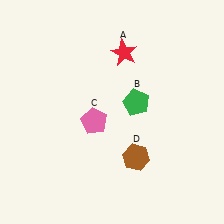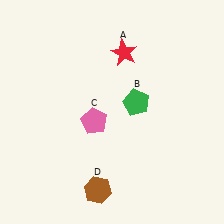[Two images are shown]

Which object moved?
The brown hexagon (D) moved left.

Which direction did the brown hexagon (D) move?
The brown hexagon (D) moved left.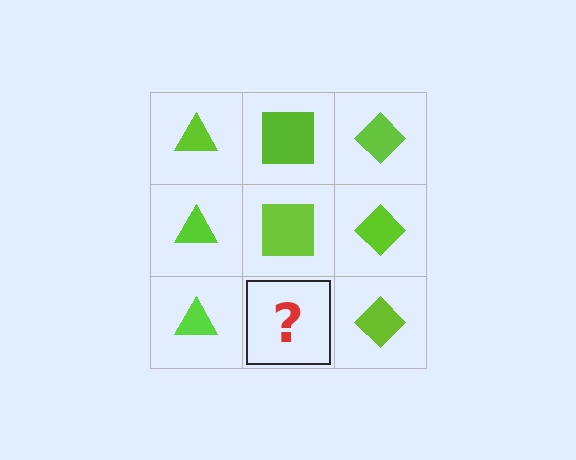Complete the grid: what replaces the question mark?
The question mark should be replaced with a lime square.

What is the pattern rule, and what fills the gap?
The rule is that each column has a consistent shape. The gap should be filled with a lime square.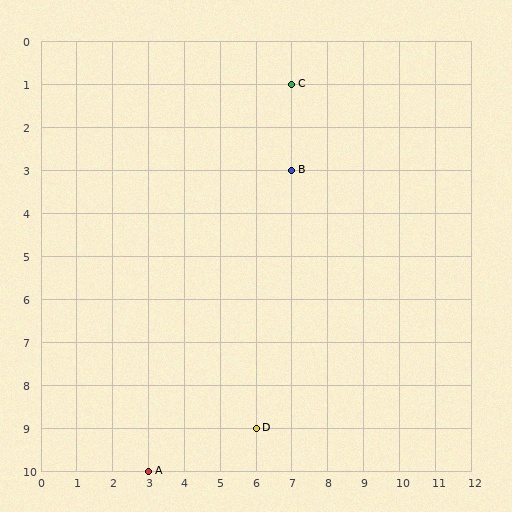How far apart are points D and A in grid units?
Points D and A are 3 columns and 1 row apart (about 3.2 grid units diagonally).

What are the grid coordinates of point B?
Point B is at grid coordinates (7, 3).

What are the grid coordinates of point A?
Point A is at grid coordinates (3, 10).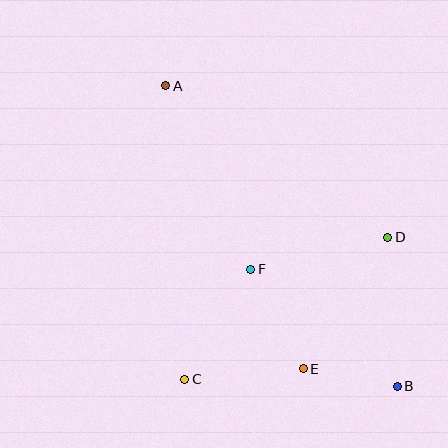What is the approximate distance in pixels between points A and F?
The distance between A and F is approximately 202 pixels.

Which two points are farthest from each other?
Points A and B are farthest from each other.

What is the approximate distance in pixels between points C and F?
The distance between C and F is approximately 128 pixels.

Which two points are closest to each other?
Points B and E are closest to each other.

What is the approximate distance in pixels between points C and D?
The distance between C and D is approximately 248 pixels.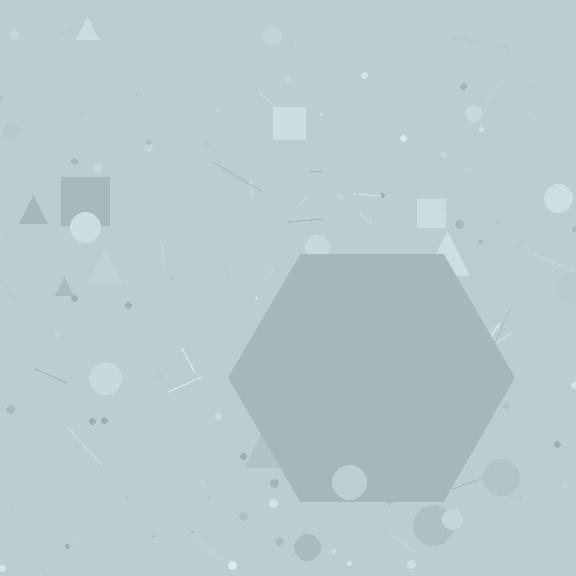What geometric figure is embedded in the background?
A hexagon is embedded in the background.